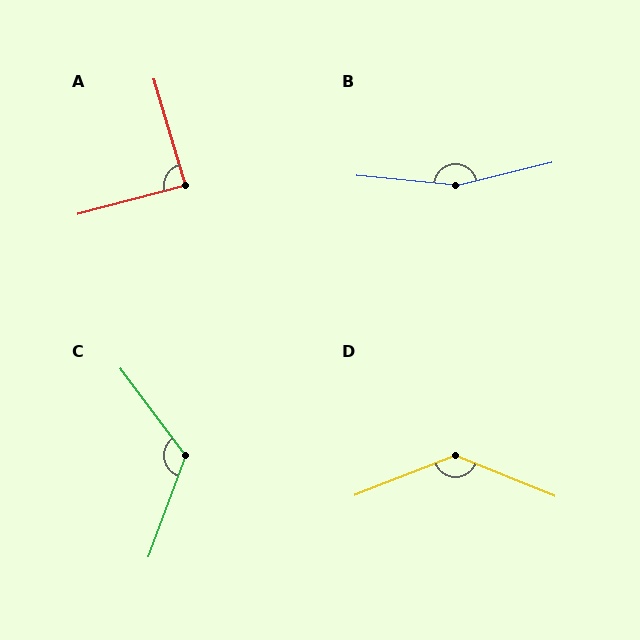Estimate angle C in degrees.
Approximately 123 degrees.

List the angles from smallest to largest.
A (88°), C (123°), D (137°), B (161°).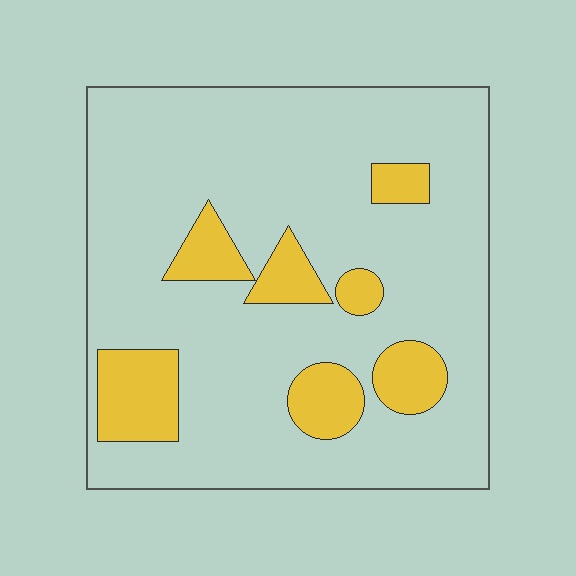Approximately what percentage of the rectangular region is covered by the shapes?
Approximately 20%.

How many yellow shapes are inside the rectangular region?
7.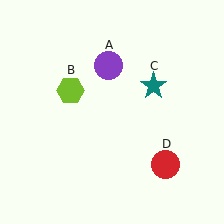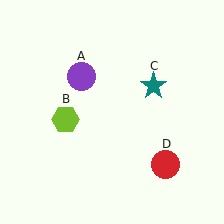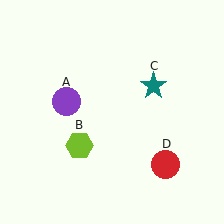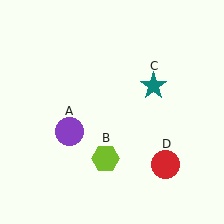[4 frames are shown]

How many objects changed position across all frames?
2 objects changed position: purple circle (object A), lime hexagon (object B).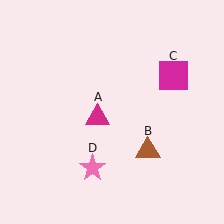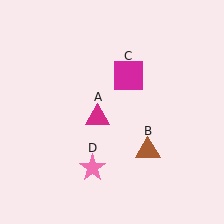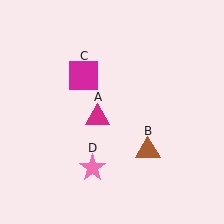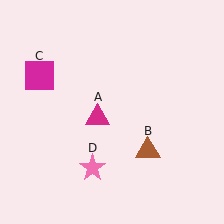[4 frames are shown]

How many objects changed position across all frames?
1 object changed position: magenta square (object C).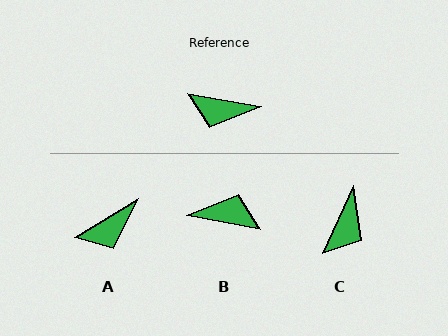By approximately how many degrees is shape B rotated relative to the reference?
Approximately 179 degrees counter-clockwise.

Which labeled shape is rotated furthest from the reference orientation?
B, about 179 degrees away.